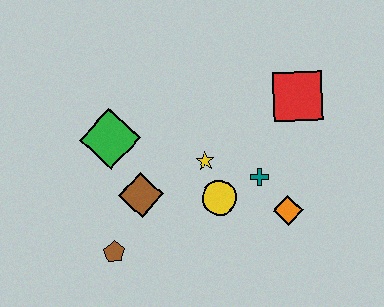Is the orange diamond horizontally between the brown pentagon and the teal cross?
No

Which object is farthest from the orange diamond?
The green diamond is farthest from the orange diamond.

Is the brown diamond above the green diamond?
No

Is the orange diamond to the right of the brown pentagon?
Yes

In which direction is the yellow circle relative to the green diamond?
The yellow circle is to the right of the green diamond.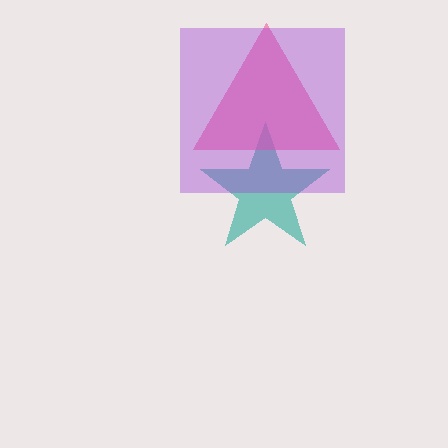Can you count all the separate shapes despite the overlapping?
Yes, there are 3 separate shapes.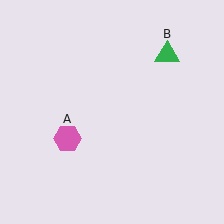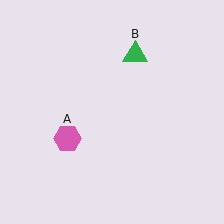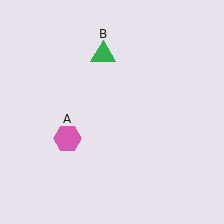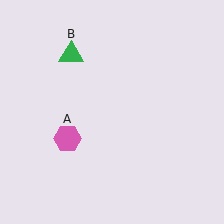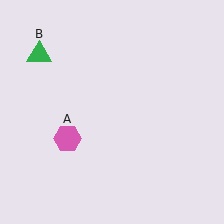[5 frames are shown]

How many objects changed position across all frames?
1 object changed position: green triangle (object B).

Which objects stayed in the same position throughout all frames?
Pink hexagon (object A) remained stationary.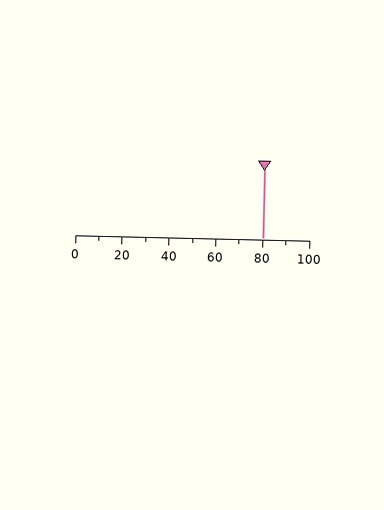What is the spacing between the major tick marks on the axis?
The major ticks are spaced 20 apart.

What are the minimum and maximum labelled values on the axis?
The axis runs from 0 to 100.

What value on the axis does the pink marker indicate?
The marker indicates approximately 80.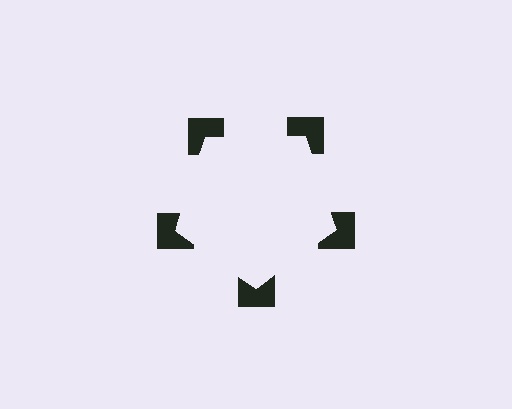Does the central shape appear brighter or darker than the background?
It typically appears slightly brighter than the background, even though no actual brightness change is drawn.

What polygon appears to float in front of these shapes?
An illusory pentagon — its edges are inferred from the aligned wedge cuts in the notched squares, not physically drawn.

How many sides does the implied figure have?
5 sides.